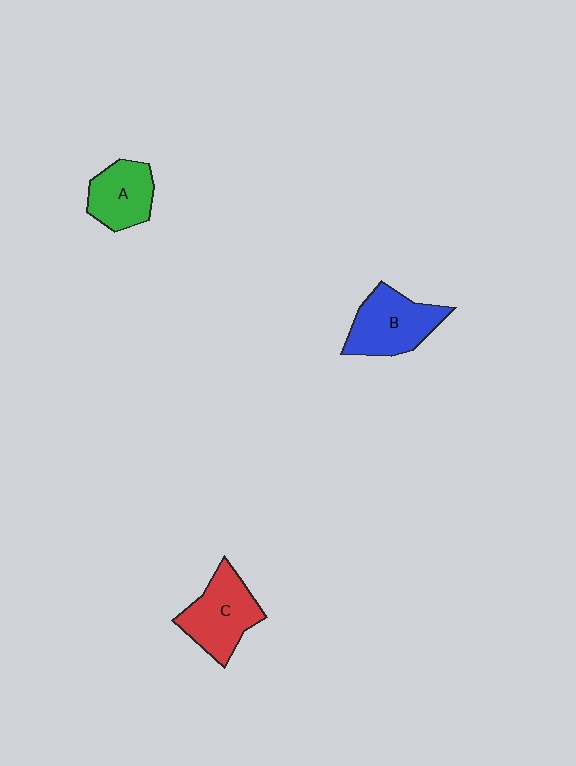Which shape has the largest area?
Shape B (blue).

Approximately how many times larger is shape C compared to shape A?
Approximately 1.3 times.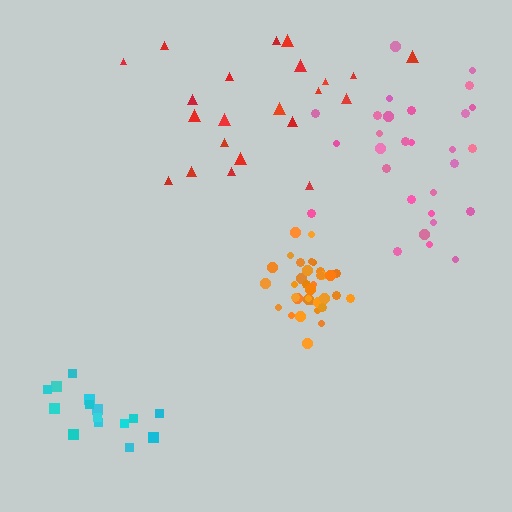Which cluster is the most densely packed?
Orange.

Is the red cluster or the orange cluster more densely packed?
Orange.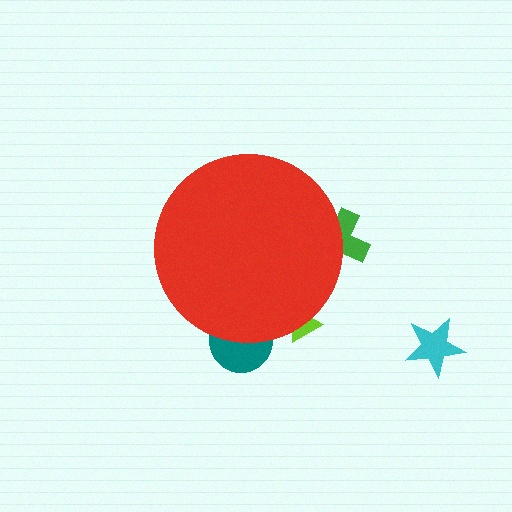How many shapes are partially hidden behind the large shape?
3 shapes are partially hidden.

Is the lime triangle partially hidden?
Yes, the lime triangle is partially hidden behind the red circle.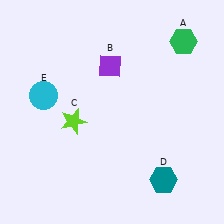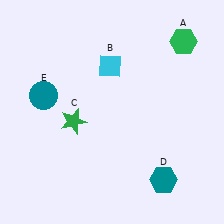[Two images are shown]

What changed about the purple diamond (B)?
In Image 1, B is purple. In Image 2, it changed to cyan.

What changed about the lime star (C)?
In Image 1, C is lime. In Image 2, it changed to green.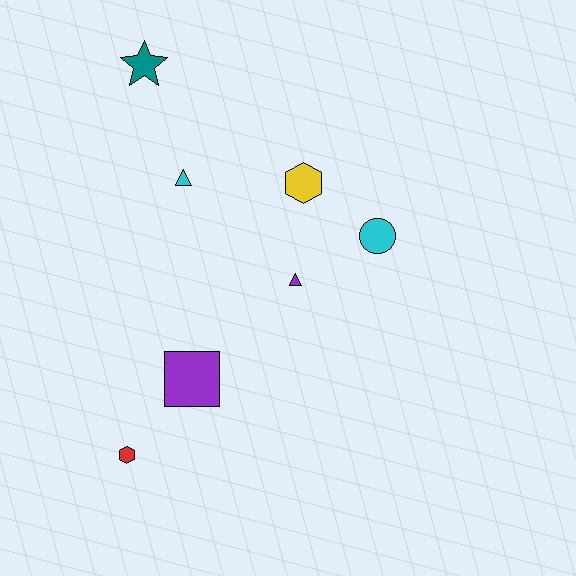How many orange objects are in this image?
There are no orange objects.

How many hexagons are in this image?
There are 2 hexagons.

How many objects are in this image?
There are 7 objects.